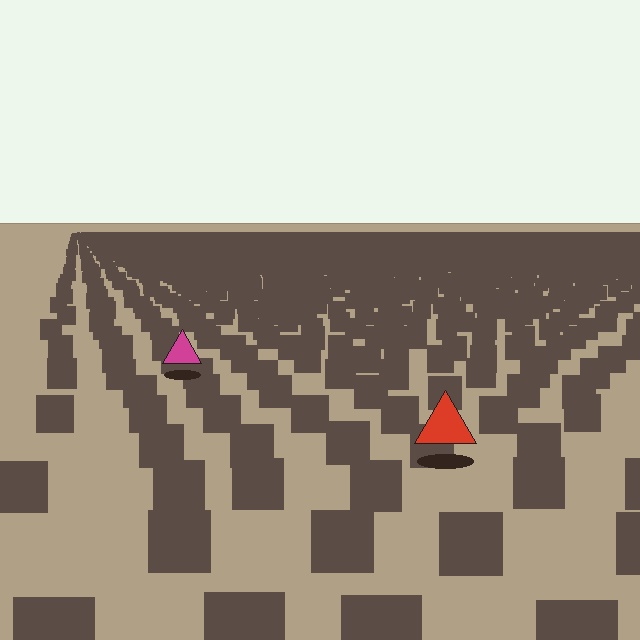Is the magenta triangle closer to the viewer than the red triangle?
No. The red triangle is closer — you can tell from the texture gradient: the ground texture is coarser near it.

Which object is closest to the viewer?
The red triangle is closest. The texture marks near it are larger and more spread out.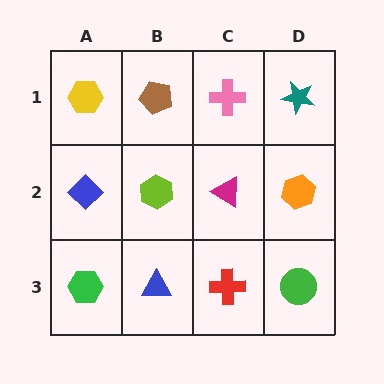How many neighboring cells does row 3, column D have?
2.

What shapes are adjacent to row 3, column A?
A blue diamond (row 2, column A), a blue triangle (row 3, column B).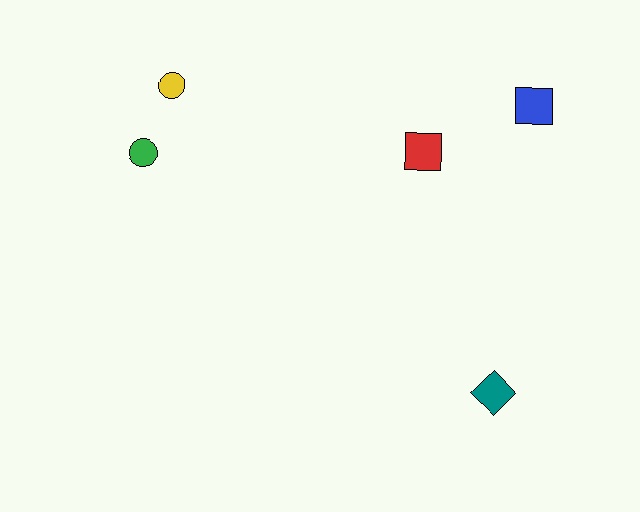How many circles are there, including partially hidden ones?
There are 2 circles.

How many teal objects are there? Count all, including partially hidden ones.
There is 1 teal object.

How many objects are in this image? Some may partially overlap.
There are 5 objects.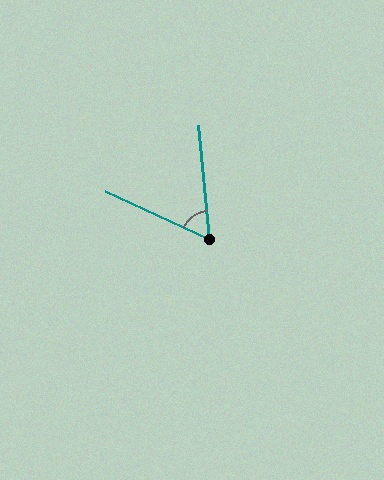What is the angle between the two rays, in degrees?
Approximately 60 degrees.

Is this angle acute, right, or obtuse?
It is acute.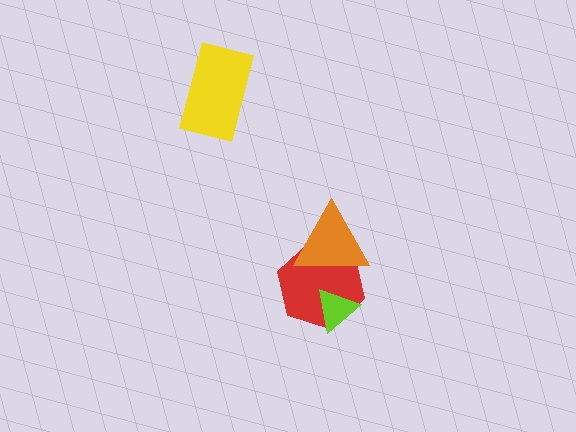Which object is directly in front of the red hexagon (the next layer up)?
The lime triangle is directly in front of the red hexagon.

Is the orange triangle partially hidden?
No, no other shape covers it.